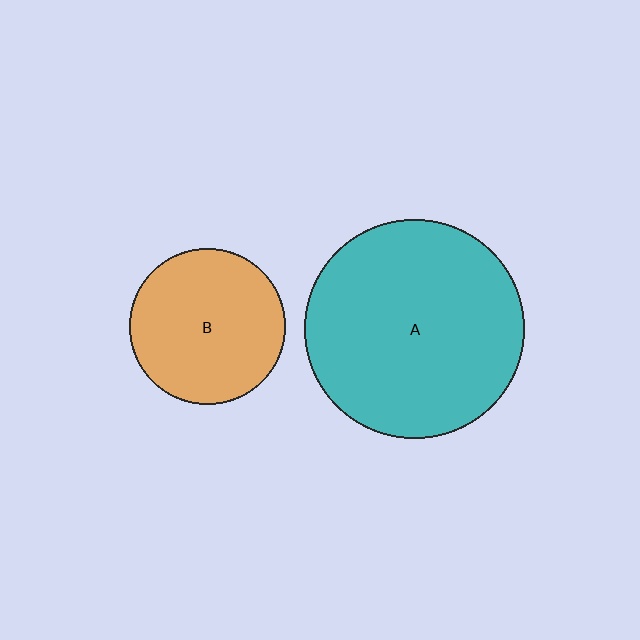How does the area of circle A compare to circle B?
Approximately 2.0 times.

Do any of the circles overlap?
No, none of the circles overlap.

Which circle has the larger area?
Circle A (teal).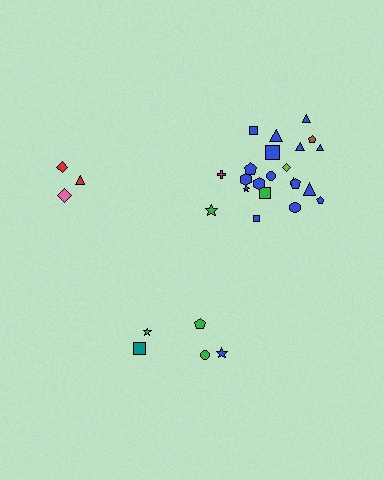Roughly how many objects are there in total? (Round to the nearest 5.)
Roughly 30 objects in total.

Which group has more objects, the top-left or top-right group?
The top-right group.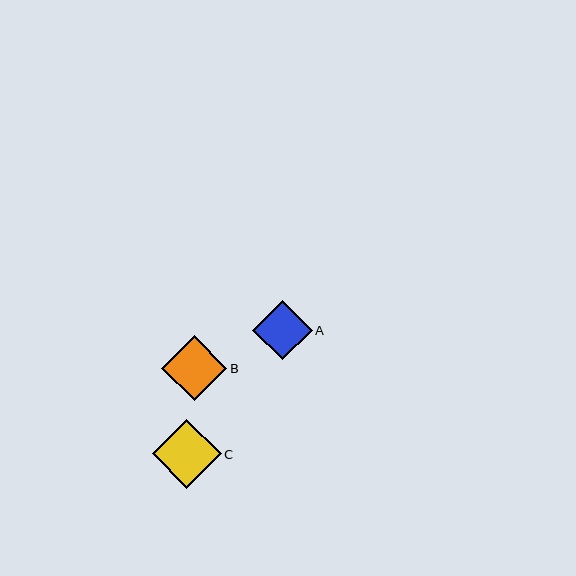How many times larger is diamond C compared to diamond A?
Diamond C is approximately 1.2 times the size of diamond A.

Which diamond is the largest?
Diamond C is the largest with a size of approximately 69 pixels.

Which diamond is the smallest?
Diamond A is the smallest with a size of approximately 60 pixels.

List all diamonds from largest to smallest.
From largest to smallest: C, B, A.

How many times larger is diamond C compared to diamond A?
Diamond C is approximately 1.2 times the size of diamond A.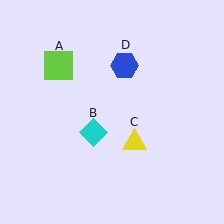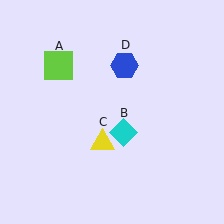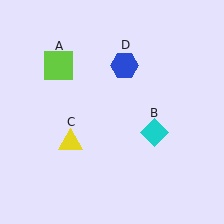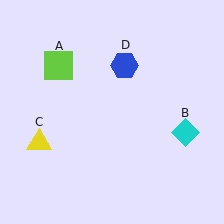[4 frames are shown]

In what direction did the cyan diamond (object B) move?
The cyan diamond (object B) moved right.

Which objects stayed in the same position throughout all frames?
Lime square (object A) and blue hexagon (object D) remained stationary.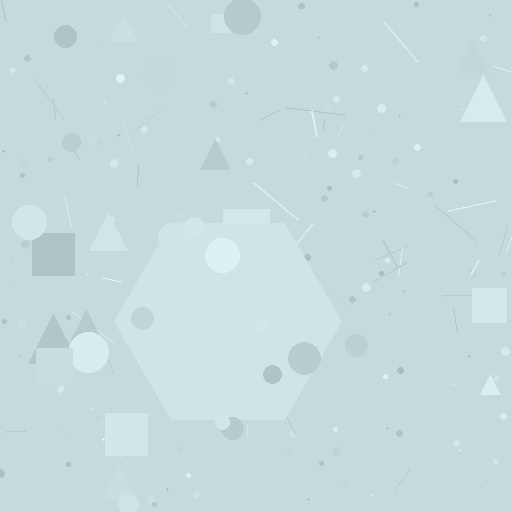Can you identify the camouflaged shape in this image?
The camouflaged shape is a hexagon.